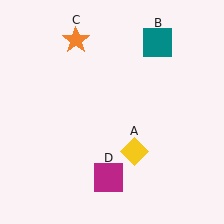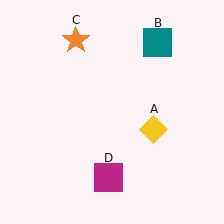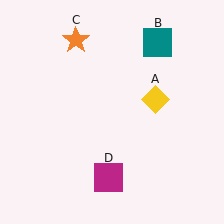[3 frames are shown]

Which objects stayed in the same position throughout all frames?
Teal square (object B) and orange star (object C) and magenta square (object D) remained stationary.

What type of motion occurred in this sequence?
The yellow diamond (object A) rotated counterclockwise around the center of the scene.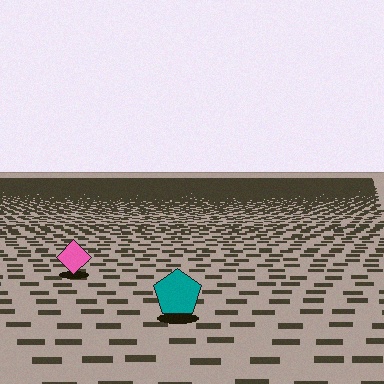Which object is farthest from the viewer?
The pink diamond is farthest from the viewer. It appears smaller and the ground texture around it is denser.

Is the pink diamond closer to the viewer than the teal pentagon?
No. The teal pentagon is closer — you can tell from the texture gradient: the ground texture is coarser near it.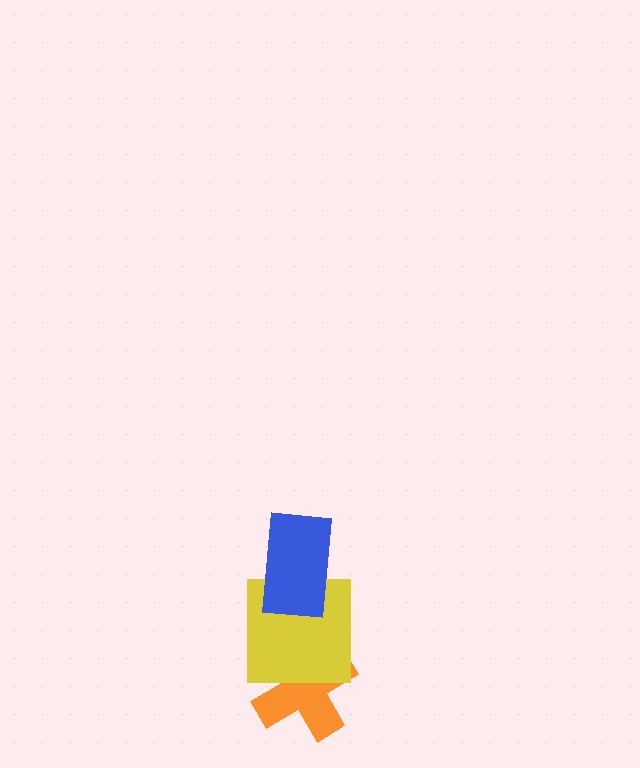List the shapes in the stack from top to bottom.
From top to bottom: the blue rectangle, the yellow square, the orange cross.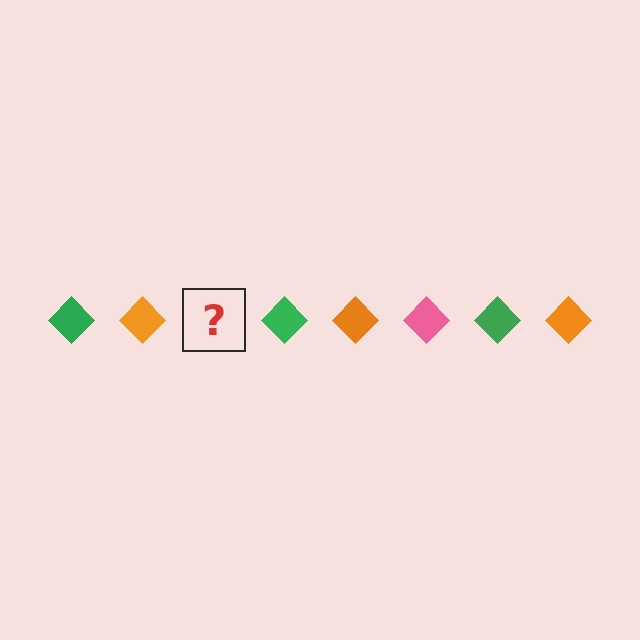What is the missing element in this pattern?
The missing element is a pink diamond.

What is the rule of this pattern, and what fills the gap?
The rule is that the pattern cycles through green, orange, pink diamonds. The gap should be filled with a pink diamond.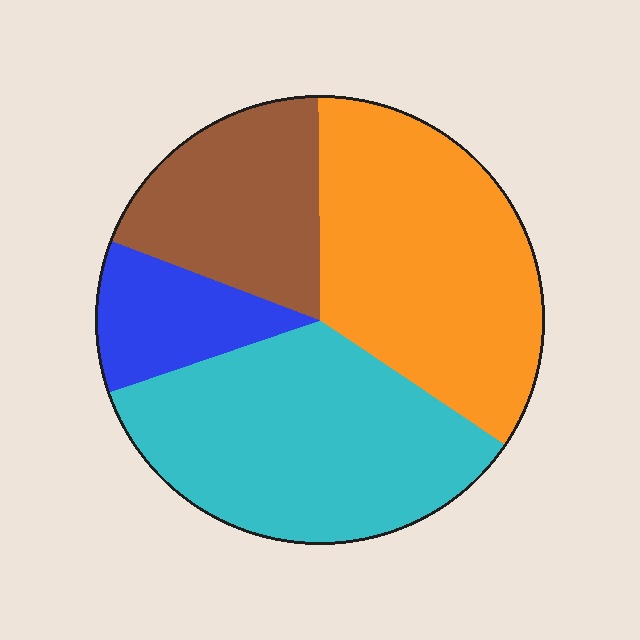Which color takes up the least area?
Blue, at roughly 10%.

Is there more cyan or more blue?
Cyan.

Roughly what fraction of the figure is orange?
Orange takes up about one third (1/3) of the figure.